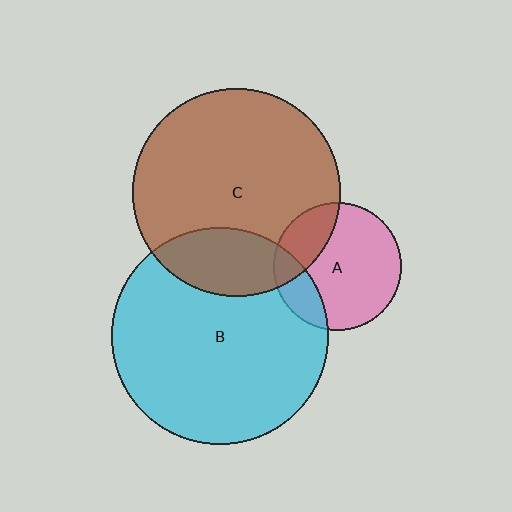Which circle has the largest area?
Circle B (cyan).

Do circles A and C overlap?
Yes.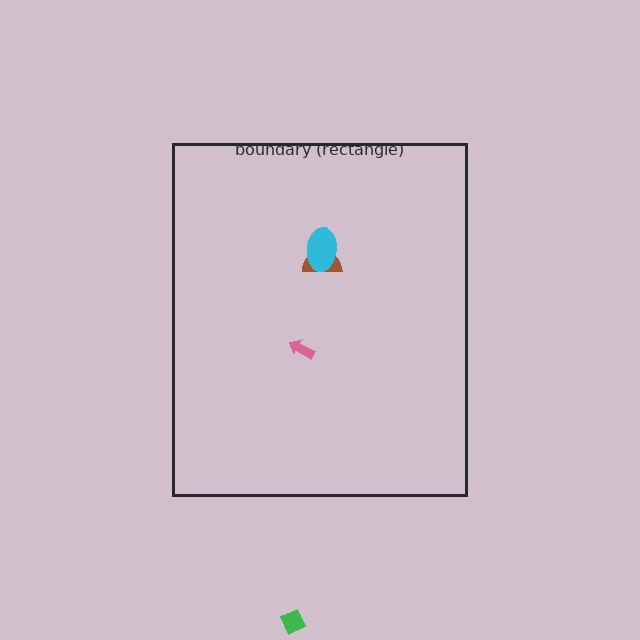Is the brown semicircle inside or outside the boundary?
Inside.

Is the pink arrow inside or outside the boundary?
Inside.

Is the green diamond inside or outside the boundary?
Outside.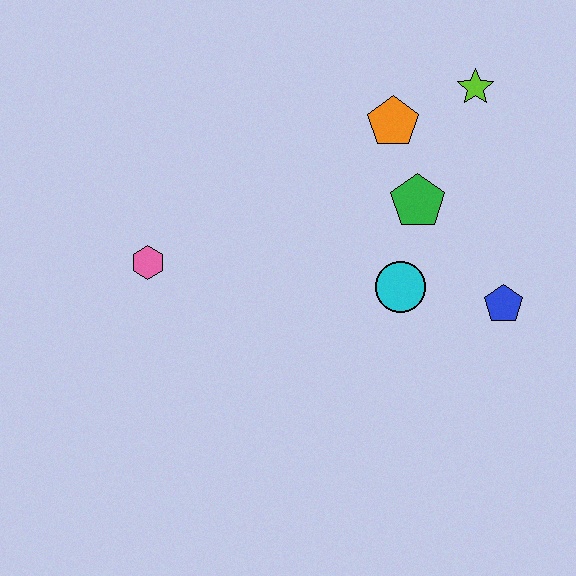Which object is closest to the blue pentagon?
The cyan circle is closest to the blue pentagon.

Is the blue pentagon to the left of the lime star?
No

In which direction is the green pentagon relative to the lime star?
The green pentagon is below the lime star.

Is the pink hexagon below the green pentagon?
Yes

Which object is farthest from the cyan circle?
The pink hexagon is farthest from the cyan circle.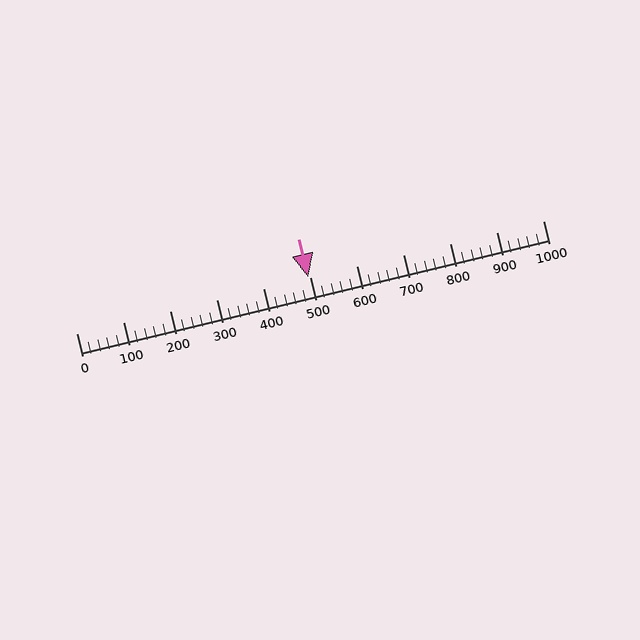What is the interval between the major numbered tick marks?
The major tick marks are spaced 100 units apart.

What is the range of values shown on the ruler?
The ruler shows values from 0 to 1000.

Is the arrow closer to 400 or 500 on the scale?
The arrow is closer to 500.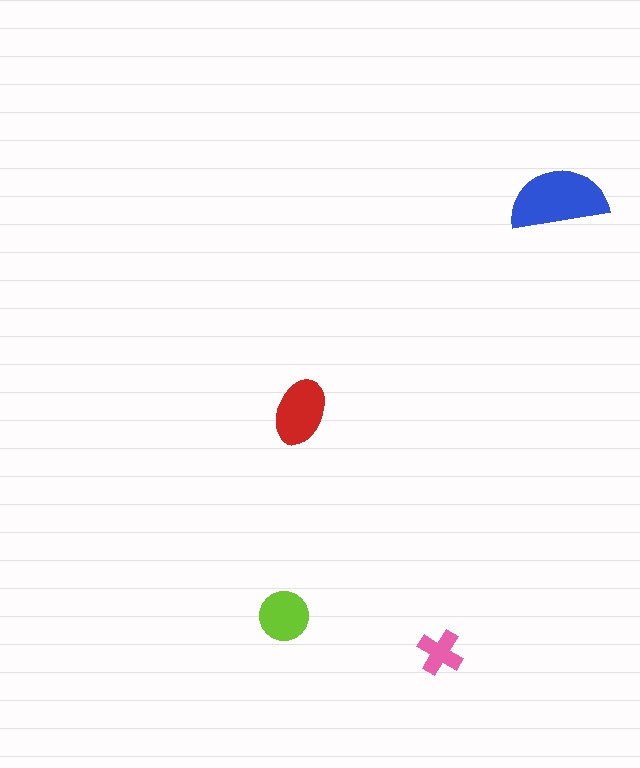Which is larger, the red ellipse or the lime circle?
The red ellipse.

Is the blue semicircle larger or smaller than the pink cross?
Larger.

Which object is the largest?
The blue semicircle.